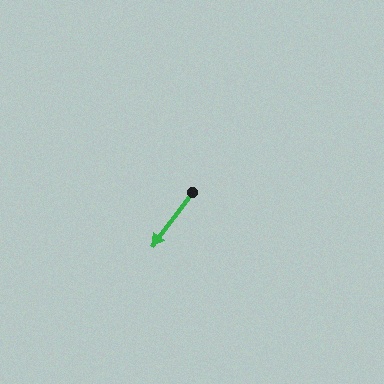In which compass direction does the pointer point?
Southwest.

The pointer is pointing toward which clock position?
Roughly 7 o'clock.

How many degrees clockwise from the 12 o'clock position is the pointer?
Approximately 217 degrees.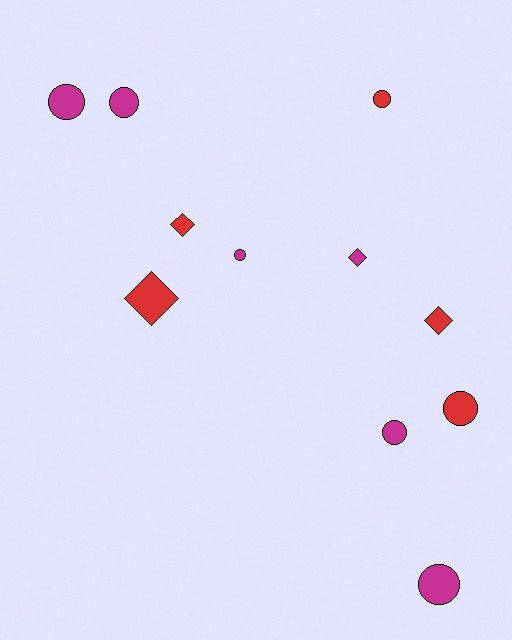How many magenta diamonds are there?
There is 1 magenta diamond.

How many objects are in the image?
There are 11 objects.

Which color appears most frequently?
Magenta, with 6 objects.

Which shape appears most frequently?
Circle, with 7 objects.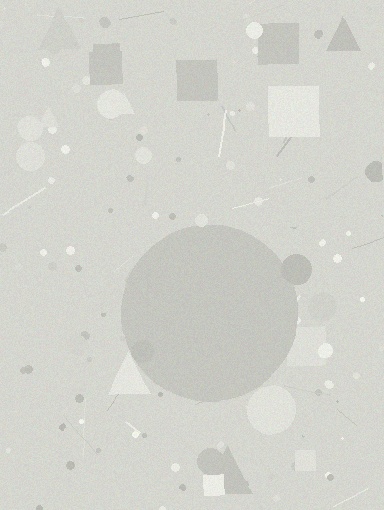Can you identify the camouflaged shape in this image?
The camouflaged shape is a circle.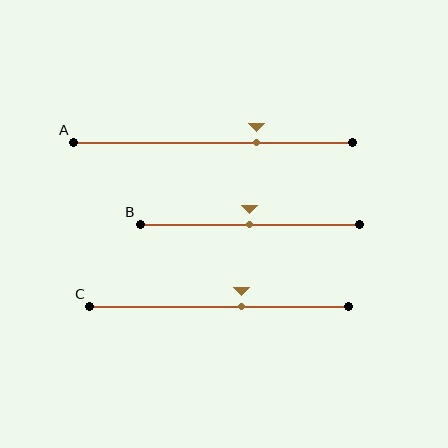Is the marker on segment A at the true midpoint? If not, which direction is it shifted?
No, the marker on segment A is shifted to the right by about 15% of the segment length.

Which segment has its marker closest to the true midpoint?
Segment B has its marker closest to the true midpoint.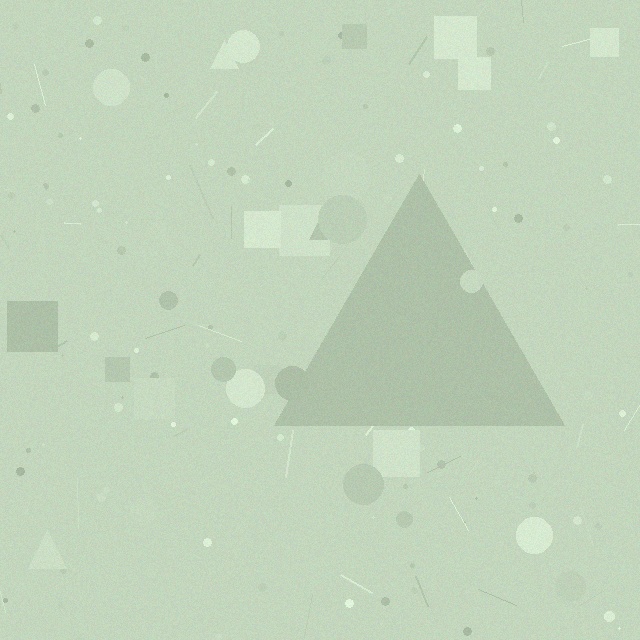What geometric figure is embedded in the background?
A triangle is embedded in the background.